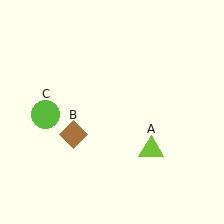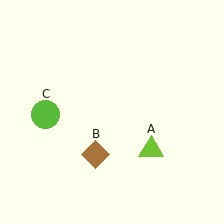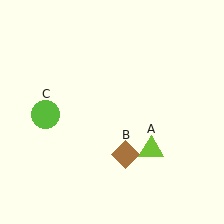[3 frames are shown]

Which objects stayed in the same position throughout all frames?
Lime triangle (object A) and lime circle (object C) remained stationary.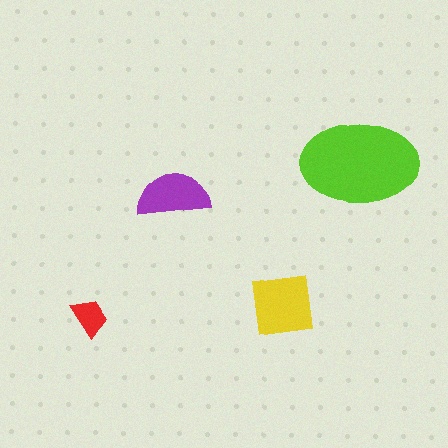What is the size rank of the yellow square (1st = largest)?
2nd.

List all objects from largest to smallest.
The lime ellipse, the yellow square, the purple semicircle, the red trapezoid.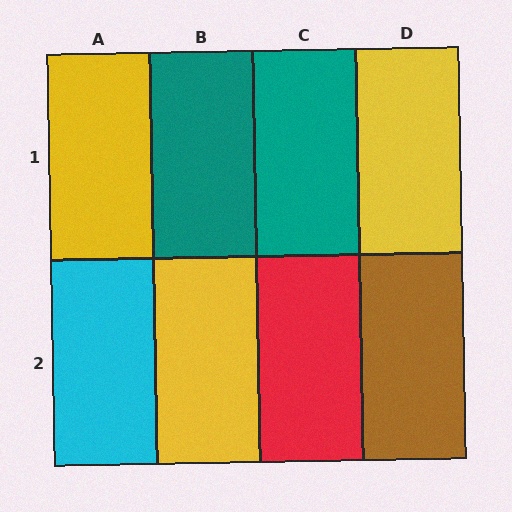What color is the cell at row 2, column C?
Red.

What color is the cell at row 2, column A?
Cyan.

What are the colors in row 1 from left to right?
Yellow, teal, teal, yellow.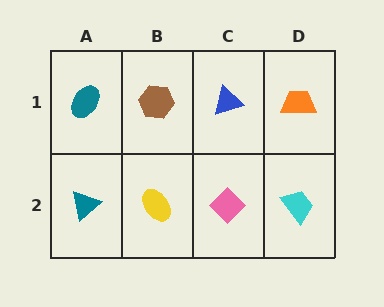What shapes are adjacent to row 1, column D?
A cyan trapezoid (row 2, column D), a blue triangle (row 1, column C).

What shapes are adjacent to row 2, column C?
A blue triangle (row 1, column C), a yellow ellipse (row 2, column B), a cyan trapezoid (row 2, column D).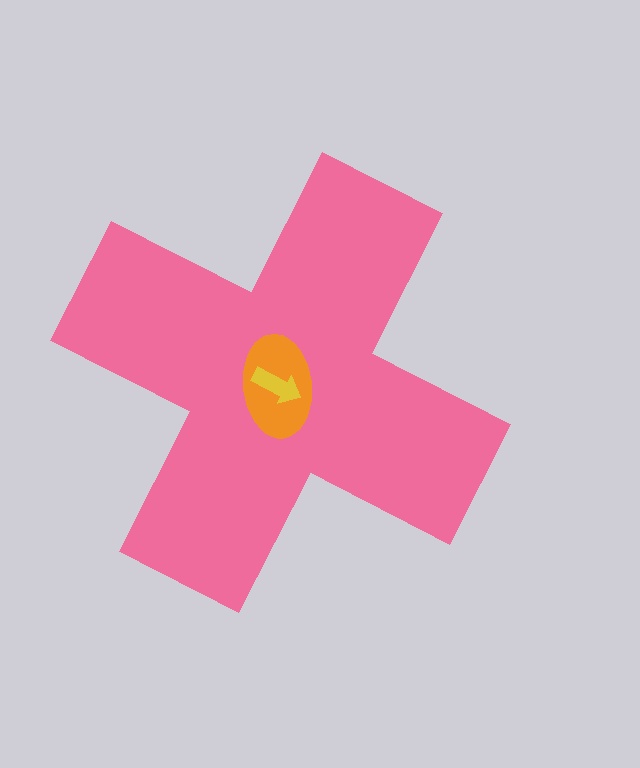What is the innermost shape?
The yellow arrow.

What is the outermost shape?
The pink cross.